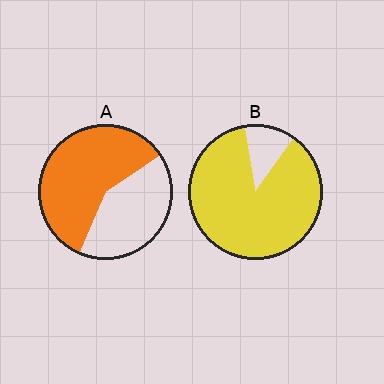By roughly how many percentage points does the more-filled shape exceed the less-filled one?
By roughly 30 percentage points (B over A).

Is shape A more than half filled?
Yes.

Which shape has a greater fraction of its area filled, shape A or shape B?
Shape B.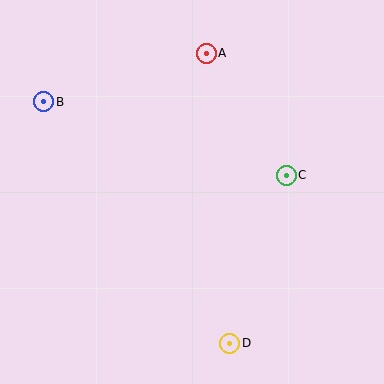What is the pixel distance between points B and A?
The distance between B and A is 169 pixels.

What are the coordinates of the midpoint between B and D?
The midpoint between B and D is at (137, 223).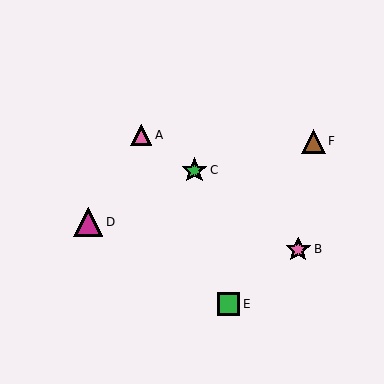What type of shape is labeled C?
Shape C is a green star.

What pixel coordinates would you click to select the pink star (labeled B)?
Click at (298, 249) to select the pink star B.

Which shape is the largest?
The magenta triangle (labeled D) is the largest.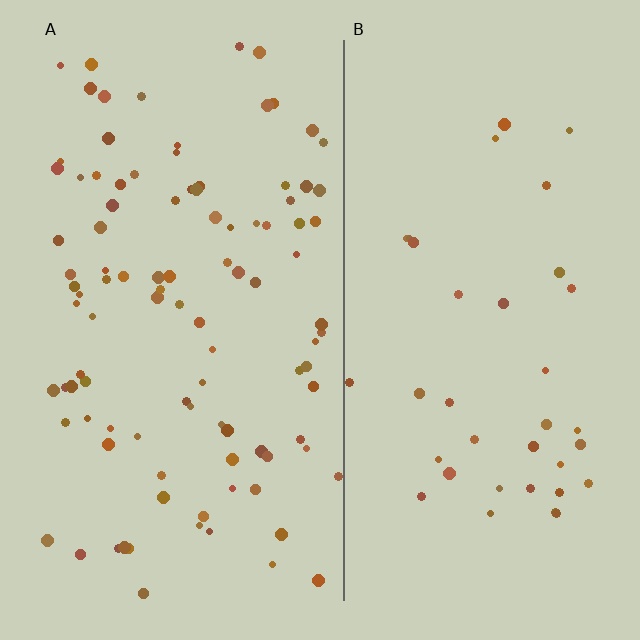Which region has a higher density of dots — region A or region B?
A (the left).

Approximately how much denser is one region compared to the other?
Approximately 2.7× — region A over region B.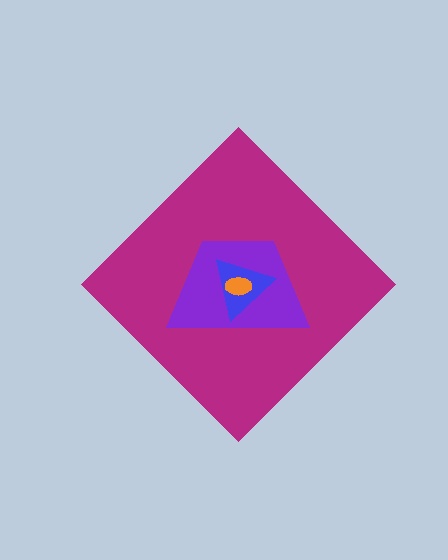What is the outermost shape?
The magenta diamond.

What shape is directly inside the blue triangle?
The orange ellipse.